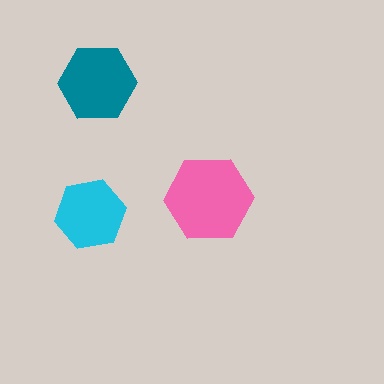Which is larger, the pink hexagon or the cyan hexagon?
The pink one.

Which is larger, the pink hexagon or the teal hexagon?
The pink one.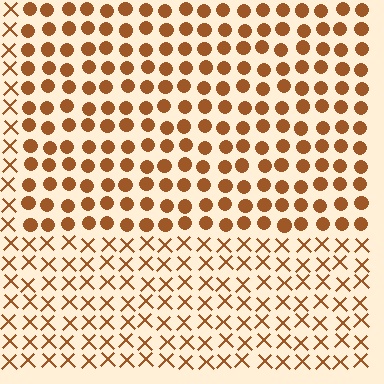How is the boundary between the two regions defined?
The boundary is defined by a change in element shape: circles inside vs. X marks outside. All elements share the same color and spacing.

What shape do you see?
I see a rectangle.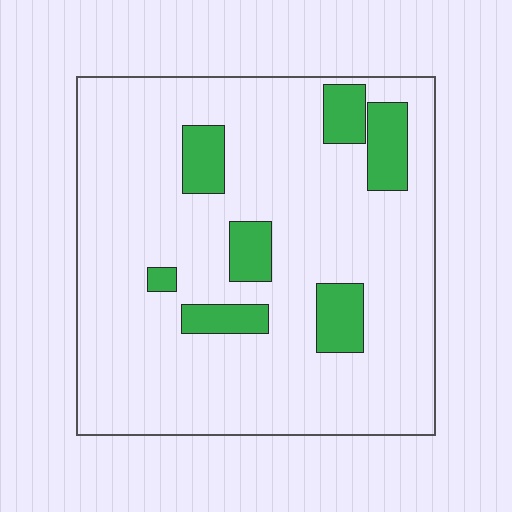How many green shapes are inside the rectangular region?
7.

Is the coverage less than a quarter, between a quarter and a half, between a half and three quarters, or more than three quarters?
Less than a quarter.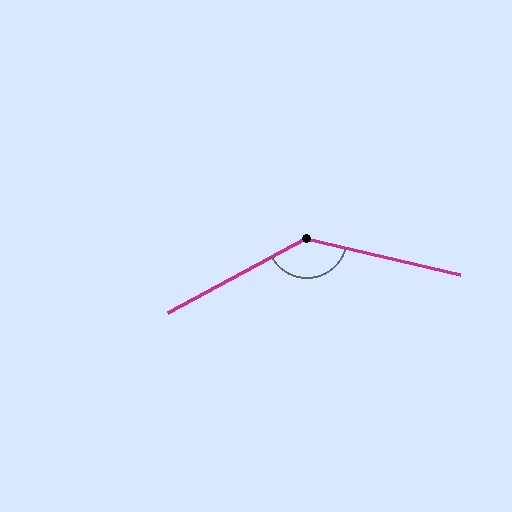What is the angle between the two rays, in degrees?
Approximately 138 degrees.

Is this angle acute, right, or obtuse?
It is obtuse.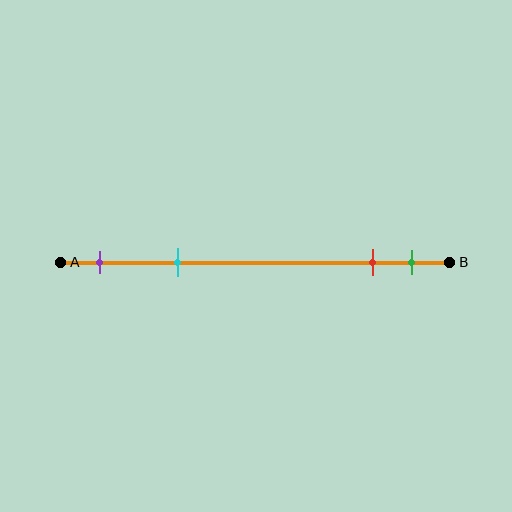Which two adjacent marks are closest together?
The red and green marks are the closest adjacent pair.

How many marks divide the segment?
There are 4 marks dividing the segment.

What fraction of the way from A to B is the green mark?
The green mark is approximately 90% (0.9) of the way from A to B.